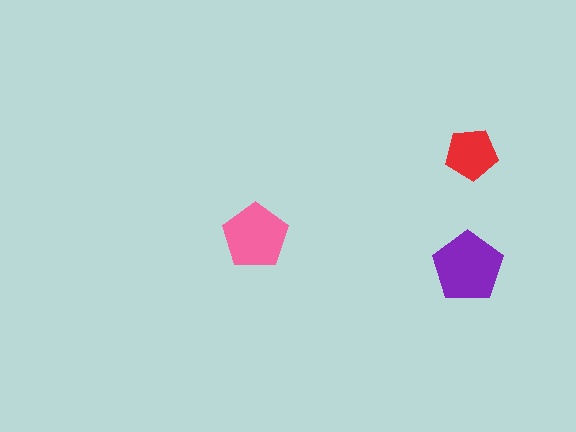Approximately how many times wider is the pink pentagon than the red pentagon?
About 1.5 times wider.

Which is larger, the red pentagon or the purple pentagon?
The purple one.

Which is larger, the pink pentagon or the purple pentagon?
The purple one.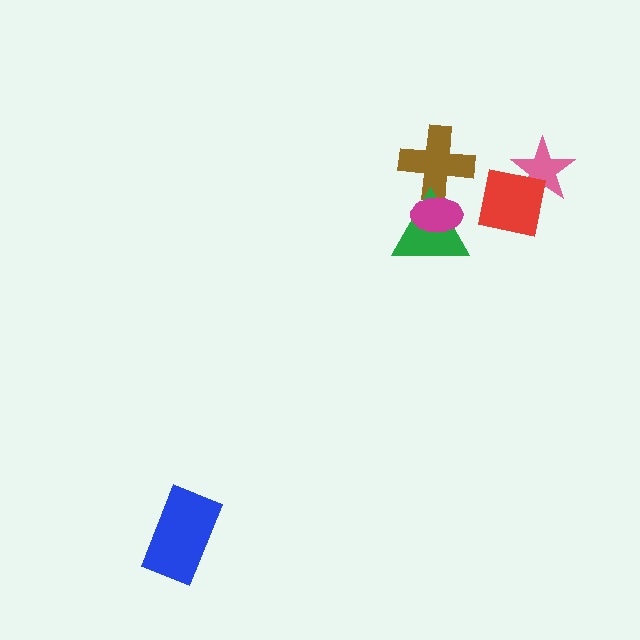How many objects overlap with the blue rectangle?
0 objects overlap with the blue rectangle.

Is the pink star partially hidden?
Yes, it is partially covered by another shape.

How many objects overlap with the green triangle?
2 objects overlap with the green triangle.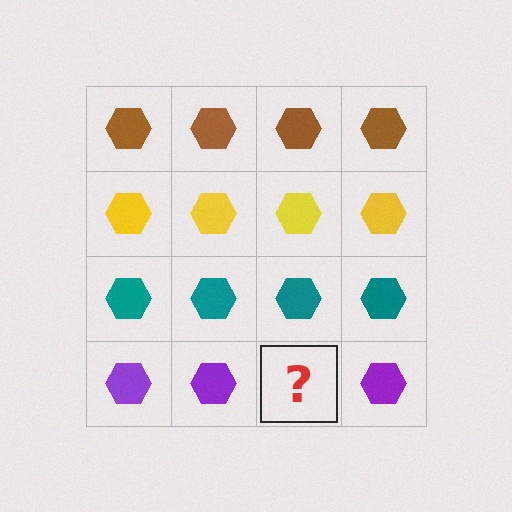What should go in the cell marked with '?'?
The missing cell should contain a purple hexagon.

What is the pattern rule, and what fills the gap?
The rule is that each row has a consistent color. The gap should be filled with a purple hexagon.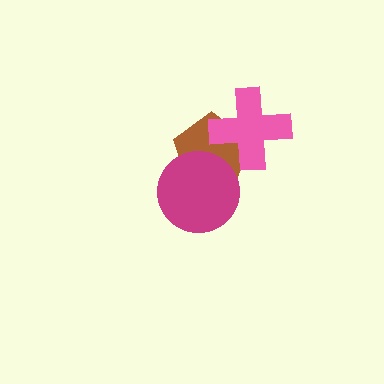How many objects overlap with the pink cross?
1 object overlaps with the pink cross.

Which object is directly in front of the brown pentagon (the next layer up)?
The pink cross is directly in front of the brown pentagon.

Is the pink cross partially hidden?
No, no other shape covers it.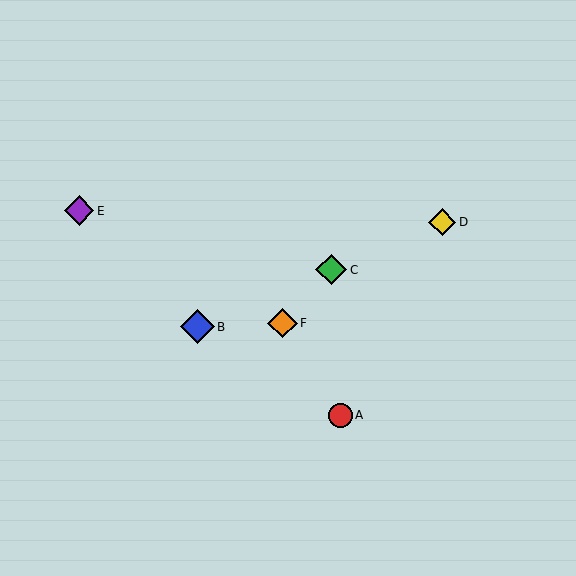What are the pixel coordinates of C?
Object C is at (331, 270).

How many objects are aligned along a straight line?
3 objects (B, C, D) are aligned along a straight line.